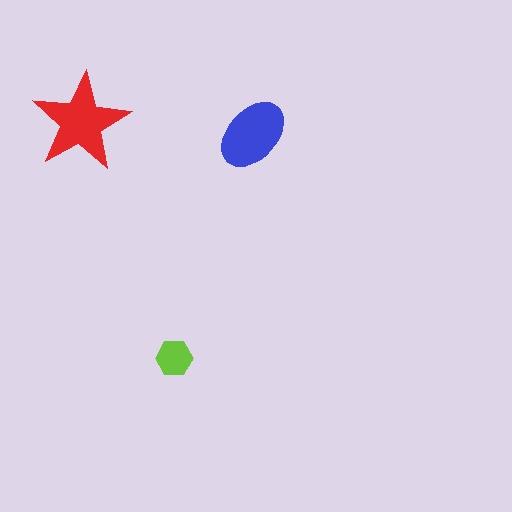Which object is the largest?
The red star.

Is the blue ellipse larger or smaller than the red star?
Smaller.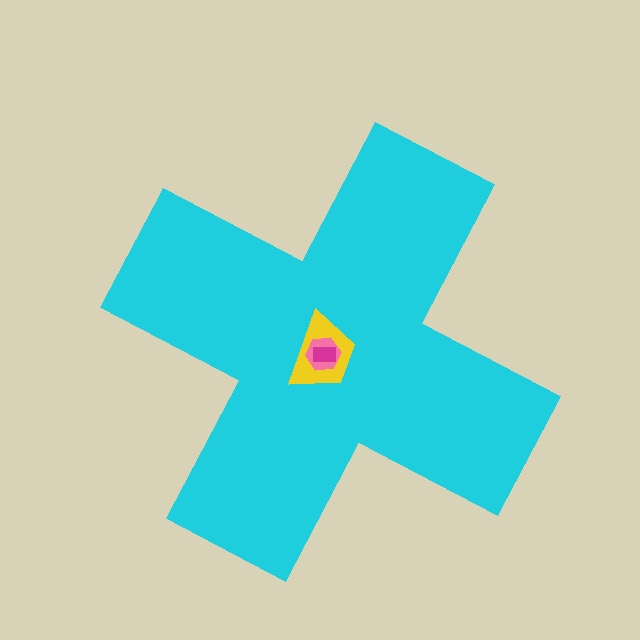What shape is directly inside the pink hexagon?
The magenta rectangle.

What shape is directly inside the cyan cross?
The yellow trapezoid.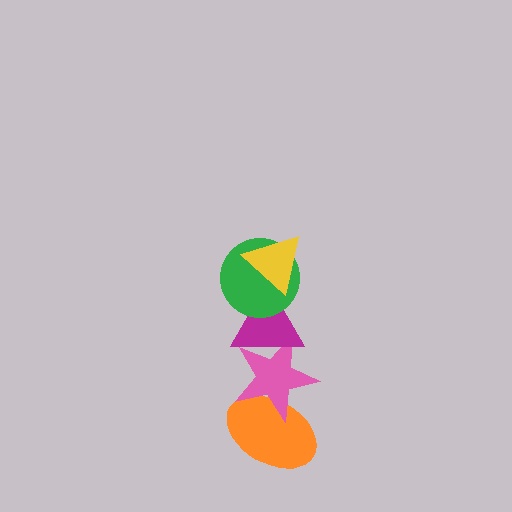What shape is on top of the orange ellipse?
The pink star is on top of the orange ellipse.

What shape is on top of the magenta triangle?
The green circle is on top of the magenta triangle.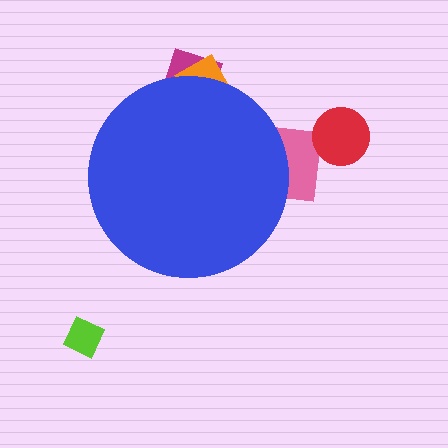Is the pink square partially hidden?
Yes, the pink square is partially hidden behind the blue circle.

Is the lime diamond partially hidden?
No, the lime diamond is fully visible.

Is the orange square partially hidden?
Yes, the orange square is partially hidden behind the blue circle.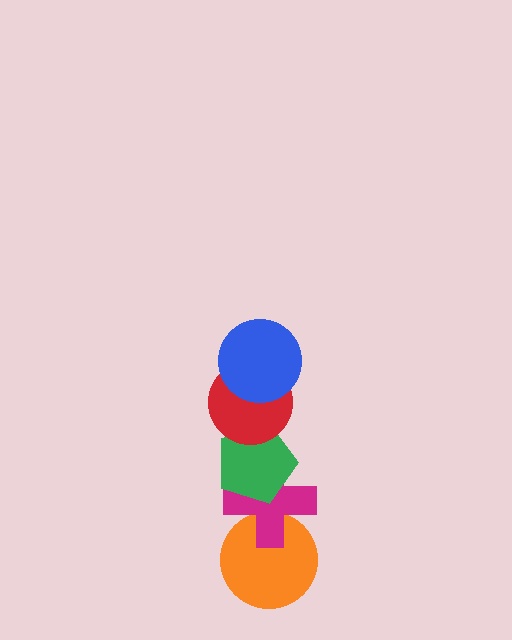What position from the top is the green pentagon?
The green pentagon is 3rd from the top.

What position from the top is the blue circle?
The blue circle is 1st from the top.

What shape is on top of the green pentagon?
The red circle is on top of the green pentagon.